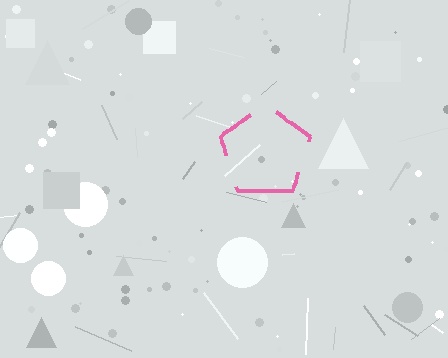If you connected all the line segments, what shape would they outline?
They would outline a pentagon.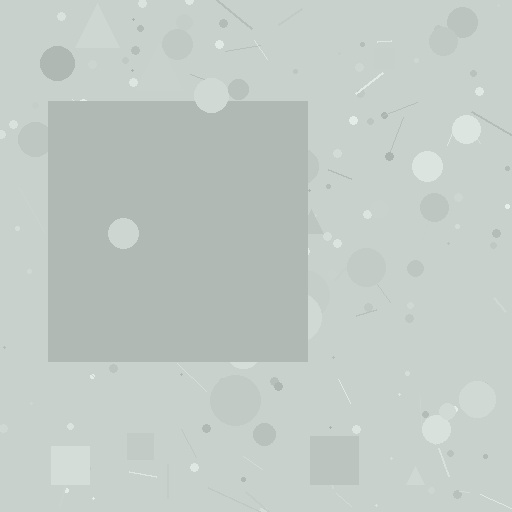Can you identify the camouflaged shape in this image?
The camouflaged shape is a square.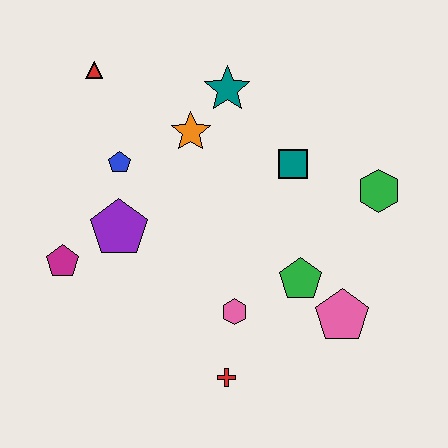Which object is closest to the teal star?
The orange star is closest to the teal star.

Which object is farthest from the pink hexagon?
The red triangle is farthest from the pink hexagon.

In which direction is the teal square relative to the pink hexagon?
The teal square is above the pink hexagon.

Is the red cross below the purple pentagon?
Yes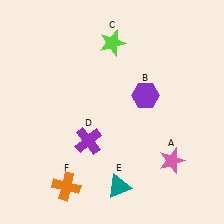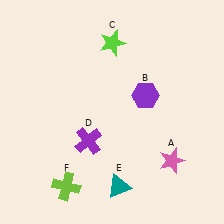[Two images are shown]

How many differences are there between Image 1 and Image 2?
There is 1 difference between the two images.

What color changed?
The cross (F) changed from orange in Image 1 to lime in Image 2.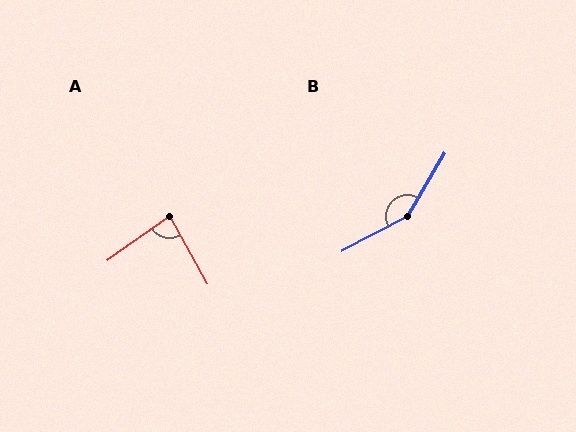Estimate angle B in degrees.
Approximately 148 degrees.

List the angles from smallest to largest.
A (84°), B (148°).